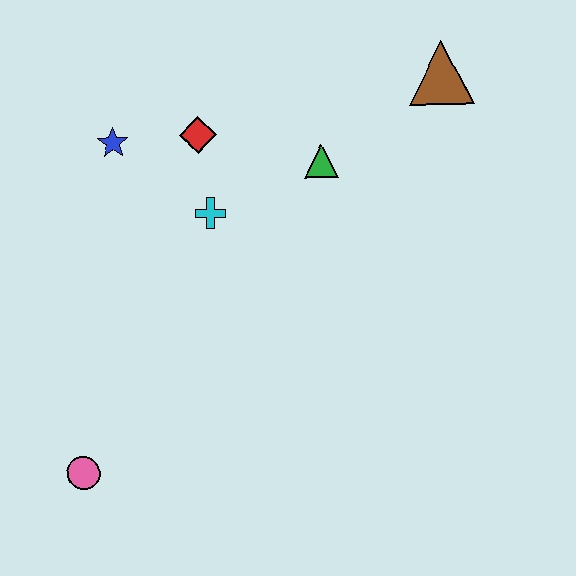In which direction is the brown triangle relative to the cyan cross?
The brown triangle is to the right of the cyan cross.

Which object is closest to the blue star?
The red diamond is closest to the blue star.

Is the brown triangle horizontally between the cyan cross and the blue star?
No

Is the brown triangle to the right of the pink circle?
Yes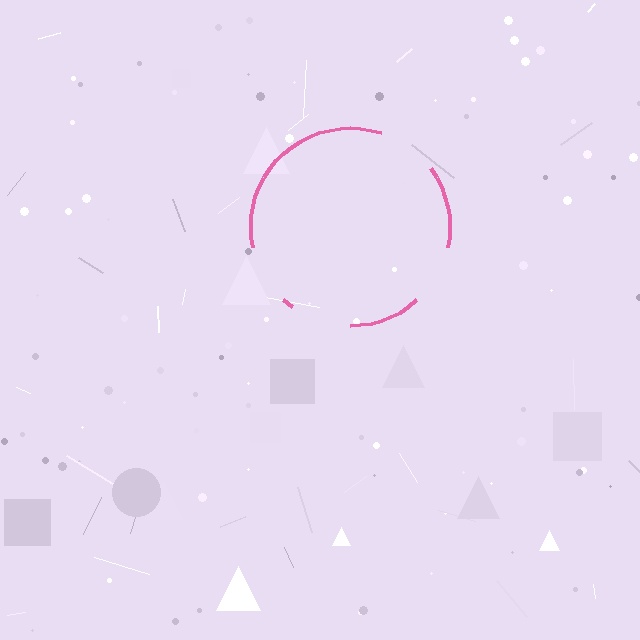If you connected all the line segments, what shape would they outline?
They would outline a circle.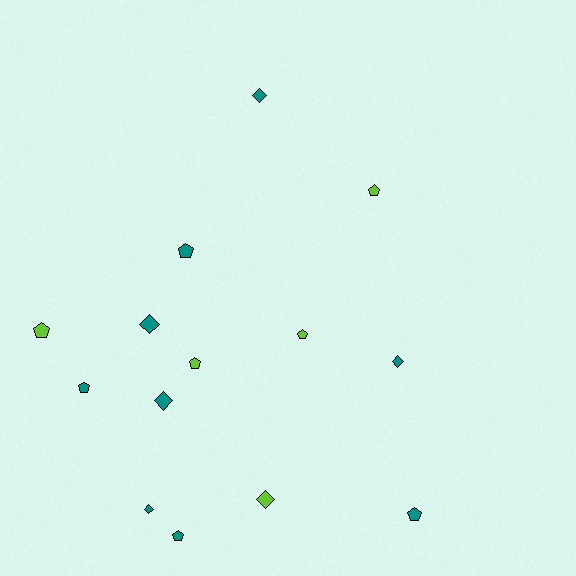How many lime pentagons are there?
There are 4 lime pentagons.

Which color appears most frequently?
Teal, with 9 objects.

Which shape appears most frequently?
Pentagon, with 8 objects.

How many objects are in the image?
There are 14 objects.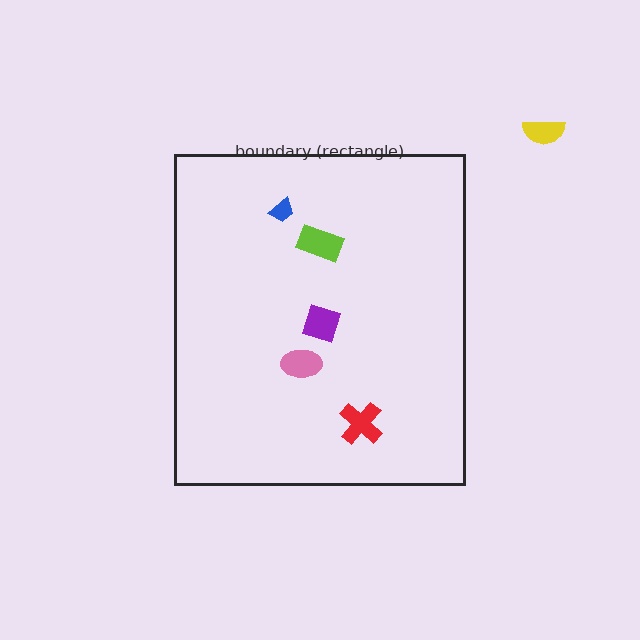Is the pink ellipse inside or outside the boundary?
Inside.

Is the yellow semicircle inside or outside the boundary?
Outside.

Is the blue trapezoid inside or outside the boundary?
Inside.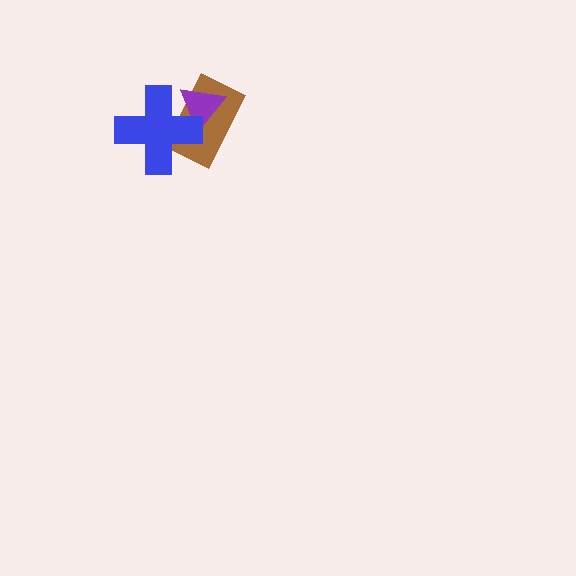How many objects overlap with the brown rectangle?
2 objects overlap with the brown rectangle.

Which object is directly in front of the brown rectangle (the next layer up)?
The purple triangle is directly in front of the brown rectangle.